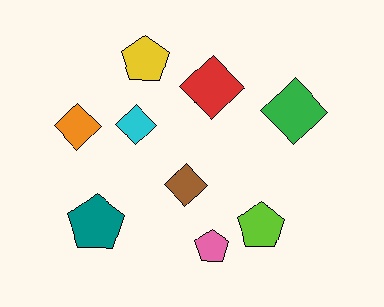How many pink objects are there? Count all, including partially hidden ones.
There is 1 pink object.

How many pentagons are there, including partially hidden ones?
There are 4 pentagons.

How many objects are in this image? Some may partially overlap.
There are 9 objects.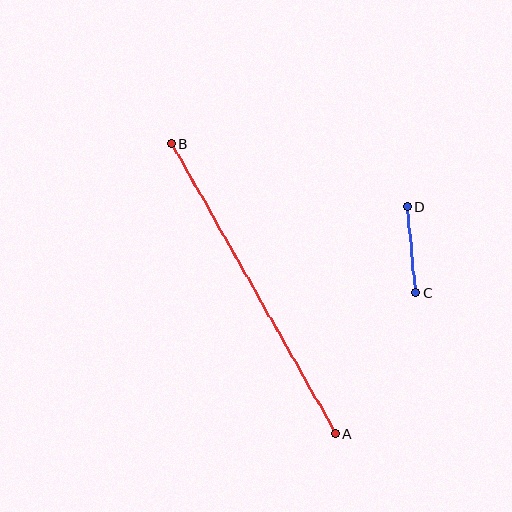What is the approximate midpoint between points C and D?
The midpoint is at approximately (411, 250) pixels.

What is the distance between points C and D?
The distance is approximately 86 pixels.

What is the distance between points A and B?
The distance is approximately 333 pixels.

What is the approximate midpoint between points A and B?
The midpoint is at approximately (253, 289) pixels.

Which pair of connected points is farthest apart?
Points A and B are farthest apart.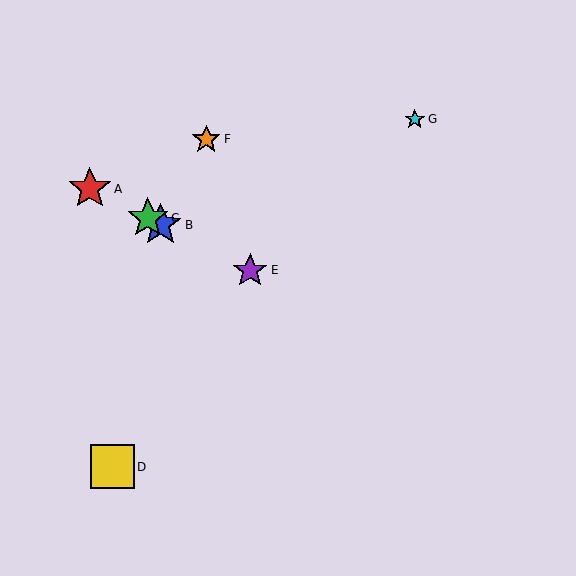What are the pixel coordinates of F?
Object F is at (206, 139).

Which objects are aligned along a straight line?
Objects A, B, C, E are aligned along a straight line.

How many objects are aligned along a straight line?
4 objects (A, B, C, E) are aligned along a straight line.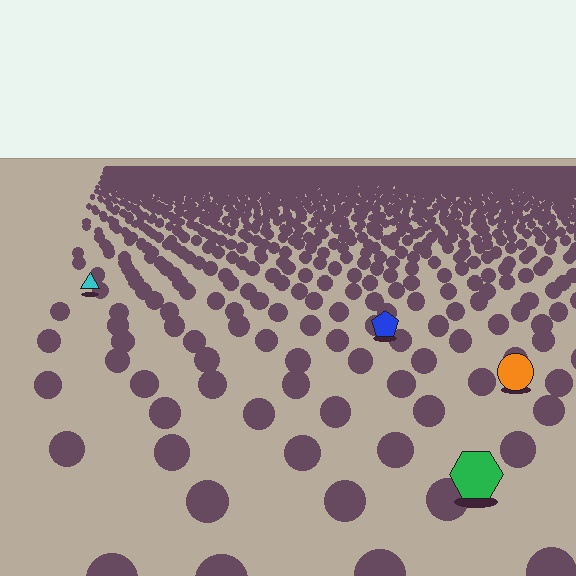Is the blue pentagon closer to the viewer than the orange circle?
No. The orange circle is closer — you can tell from the texture gradient: the ground texture is coarser near it.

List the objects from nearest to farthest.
From nearest to farthest: the green hexagon, the orange circle, the blue pentagon, the cyan triangle.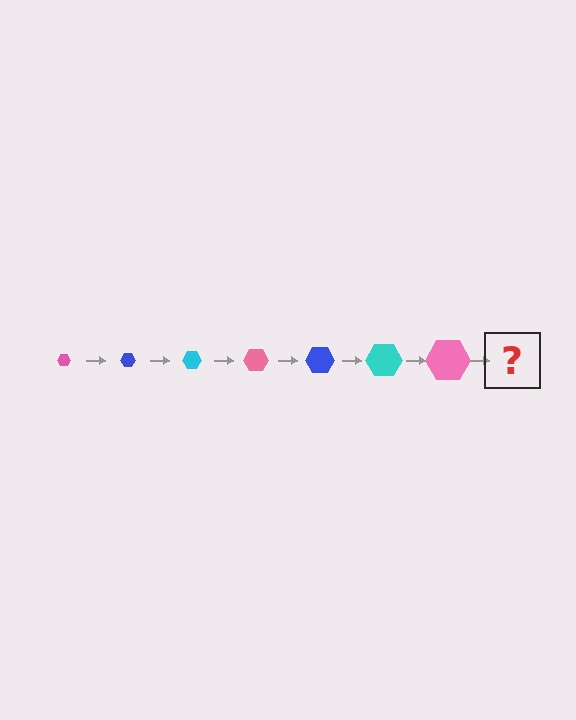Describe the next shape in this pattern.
It should be a blue hexagon, larger than the previous one.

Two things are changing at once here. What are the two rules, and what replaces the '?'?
The two rules are that the hexagon grows larger each step and the color cycles through pink, blue, and cyan. The '?' should be a blue hexagon, larger than the previous one.